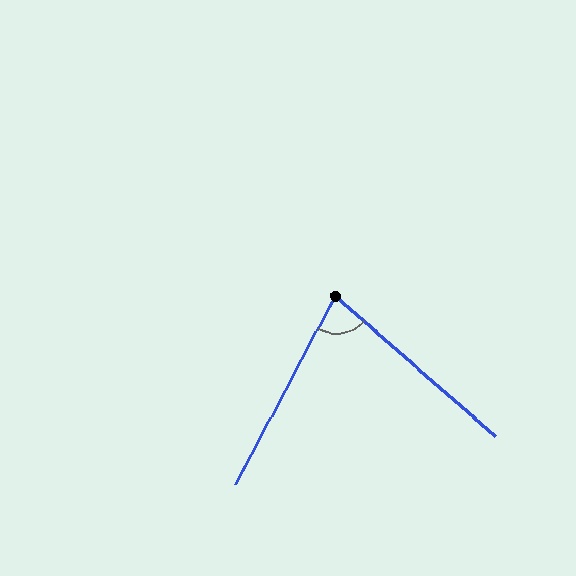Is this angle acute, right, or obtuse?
It is acute.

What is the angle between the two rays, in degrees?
Approximately 77 degrees.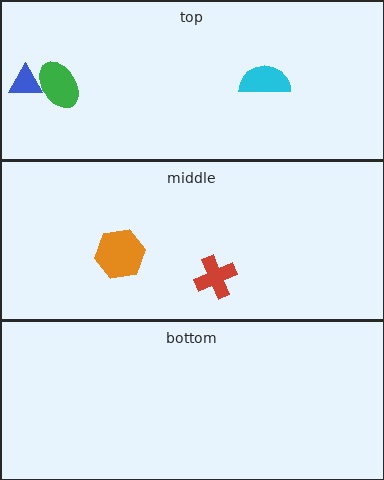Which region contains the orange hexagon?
The middle region.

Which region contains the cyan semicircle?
The top region.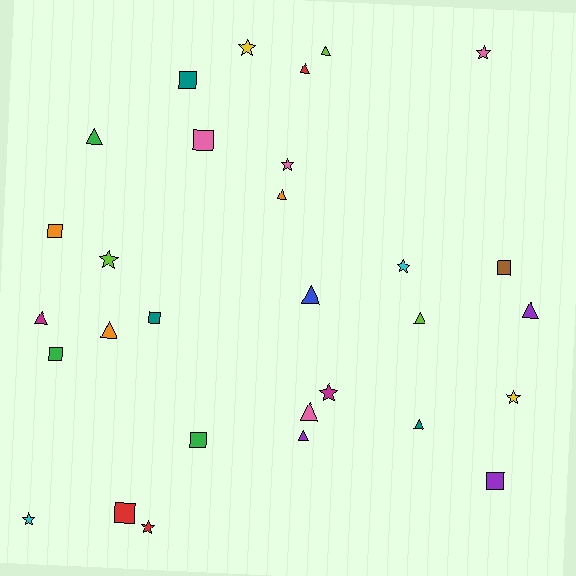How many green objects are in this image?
There are 3 green objects.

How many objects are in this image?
There are 30 objects.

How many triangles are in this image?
There are 12 triangles.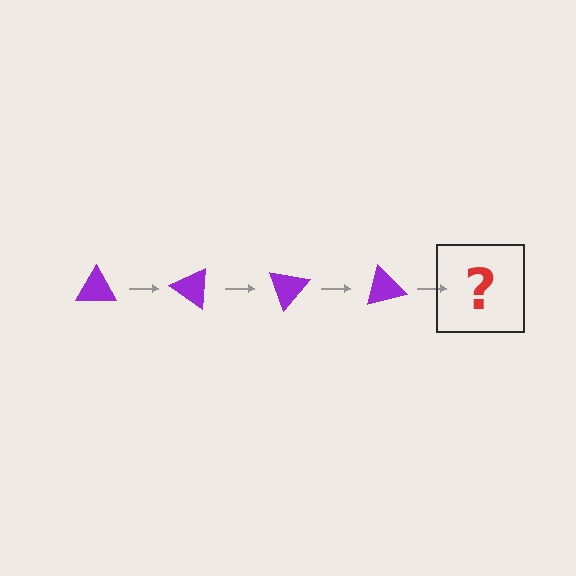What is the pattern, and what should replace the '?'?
The pattern is that the triangle rotates 35 degrees each step. The '?' should be a purple triangle rotated 140 degrees.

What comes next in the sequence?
The next element should be a purple triangle rotated 140 degrees.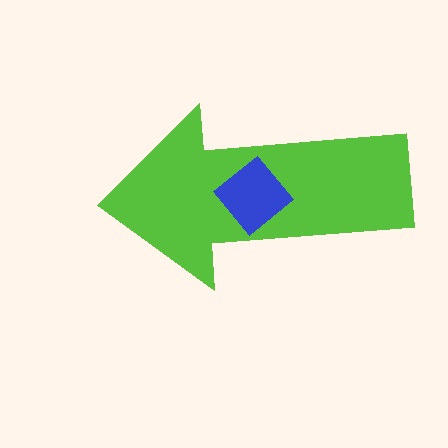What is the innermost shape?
The blue diamond.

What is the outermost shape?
The lime arrow.